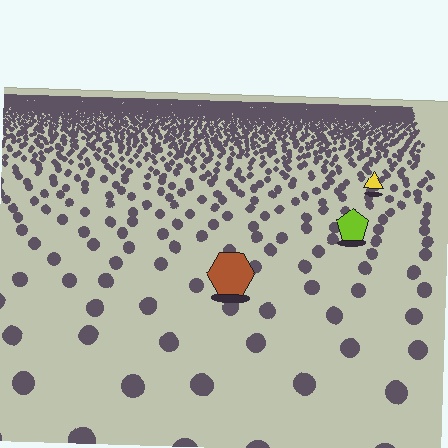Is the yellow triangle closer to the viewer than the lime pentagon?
No. The lime pentagon is closer — you can tell from the texture gradient: the ground texture is coarser near it.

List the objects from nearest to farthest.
From nearest to farthest: the brown hexagon, the lime pentagon, the yellow triangle.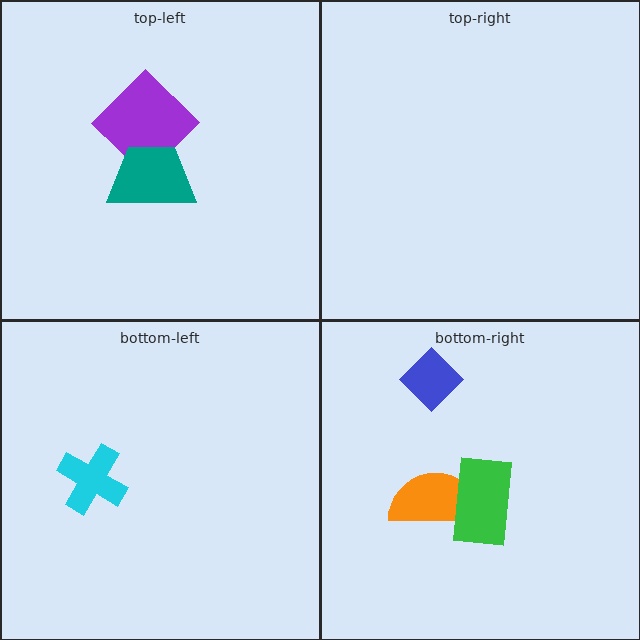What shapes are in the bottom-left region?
The cyan cross.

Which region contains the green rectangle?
The bottom-right region.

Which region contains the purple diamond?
The top-left region.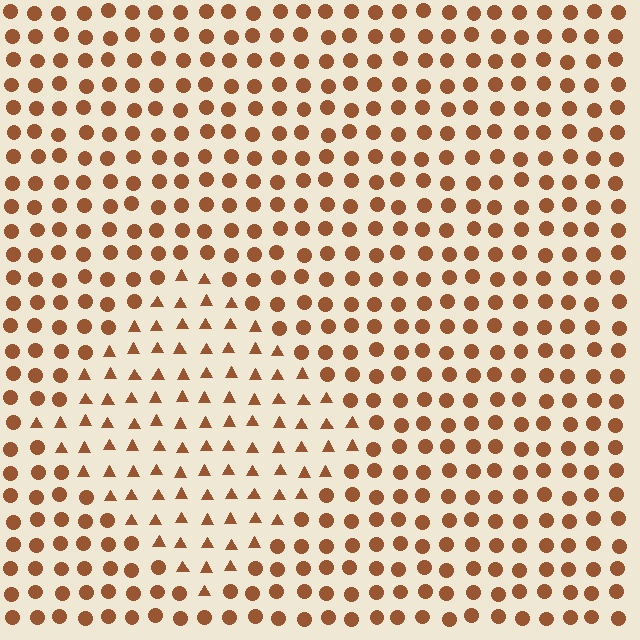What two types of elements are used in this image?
The image uses triangles inside the diamond region and circles outside it.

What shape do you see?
I see a diamond.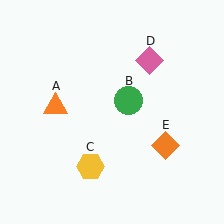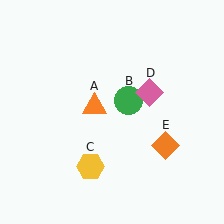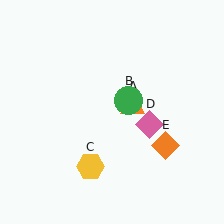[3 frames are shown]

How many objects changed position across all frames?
2 objects changed position: orange triangle (object A), pink diamond (object D).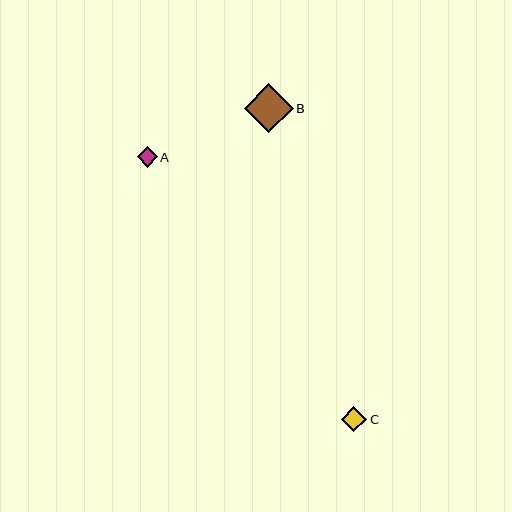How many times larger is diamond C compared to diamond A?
Diamond C is approximately 1.3 times the size of diamond A.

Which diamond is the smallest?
Diamond A is the smallest with a size of approximately 20 pixels.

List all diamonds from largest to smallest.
From largest to smallest: B, C, A.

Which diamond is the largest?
Diamond B is the largest with a size of approximately 49 pixels.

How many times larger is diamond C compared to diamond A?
Diamond C is approximately 1.3 times the size of diamond A.